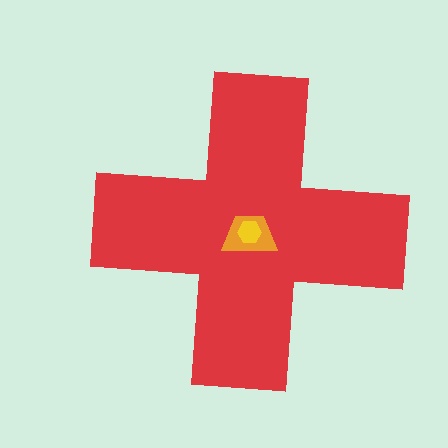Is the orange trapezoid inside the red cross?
Yes.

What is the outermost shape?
The red cross.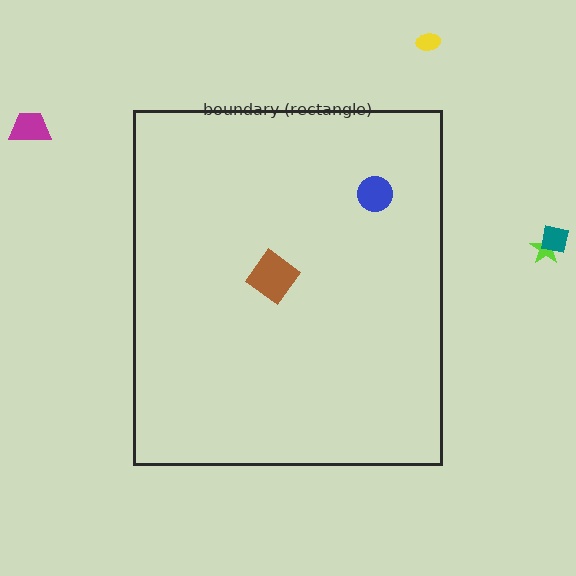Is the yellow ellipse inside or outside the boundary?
Outside.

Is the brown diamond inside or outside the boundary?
Inside.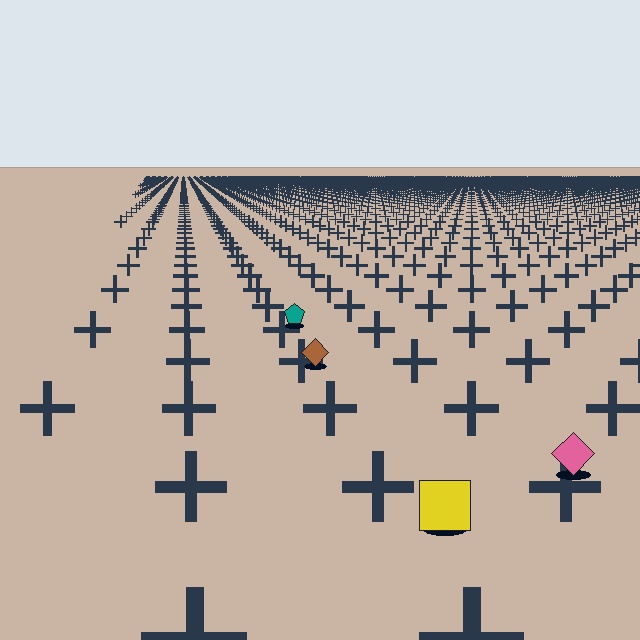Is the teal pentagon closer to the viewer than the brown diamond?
No. The brown diamond is closer — you can tell from the texture gradient: the ground texture is coarser near it.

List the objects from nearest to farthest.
From nearest to farthest: the yellow square, the pink diamond, the brown diamond, the teal pentagon.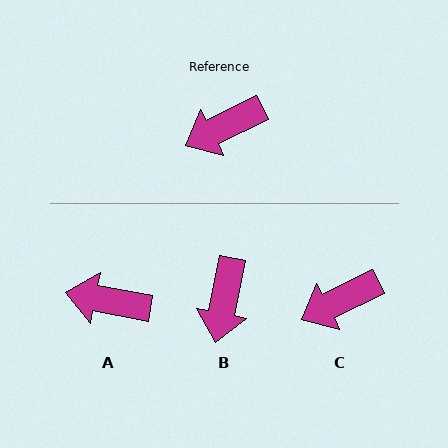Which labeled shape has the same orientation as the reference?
C.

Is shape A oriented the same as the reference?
No, it is off by about 37 degrees.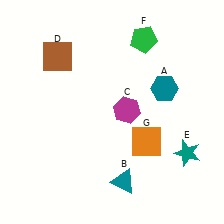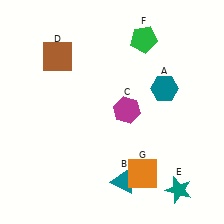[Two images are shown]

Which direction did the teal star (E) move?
The teal star (E) moved down.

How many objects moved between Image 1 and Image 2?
2 objects moved between the two images.